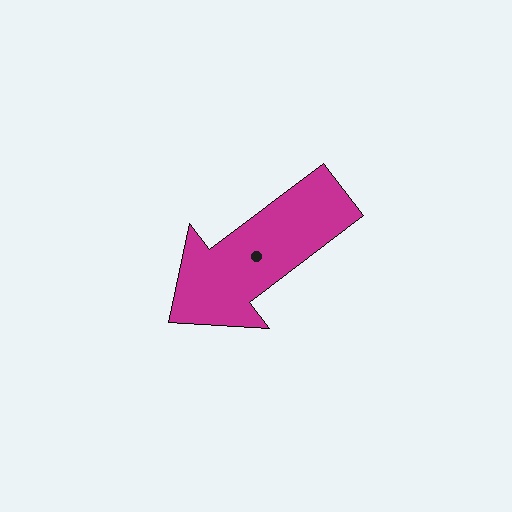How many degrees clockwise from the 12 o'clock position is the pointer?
Approximately 233 degrees.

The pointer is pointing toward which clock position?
Roughly 8 o'clock.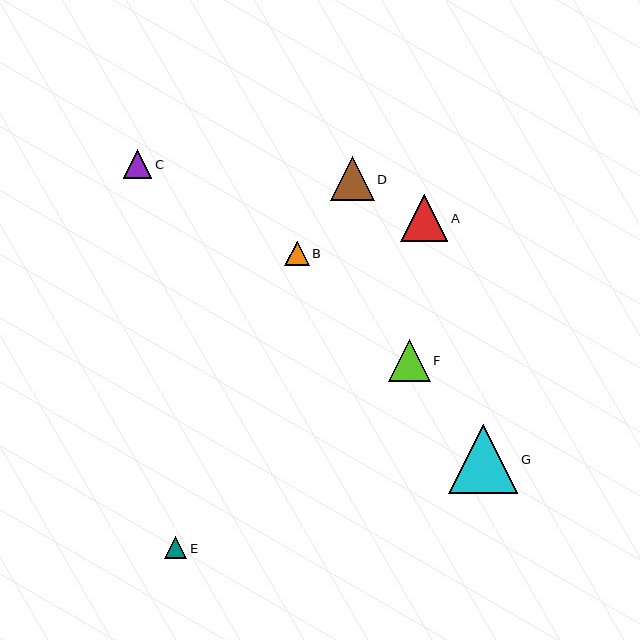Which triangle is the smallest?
Triangle E is the smallest with a size of approximately 22 pixels.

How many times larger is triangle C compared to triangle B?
Triangle C is approximately 1.2 times the size of triangle B.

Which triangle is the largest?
Triangle G is the largest with a size of approximately 69 pixels.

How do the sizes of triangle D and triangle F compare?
Triangle D and triangle F are approximately the same size.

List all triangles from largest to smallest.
From largest to smallest: G, A, D, F, C, B, E.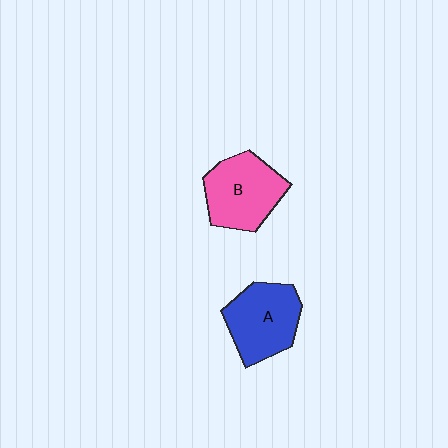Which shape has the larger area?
Shape B (pink).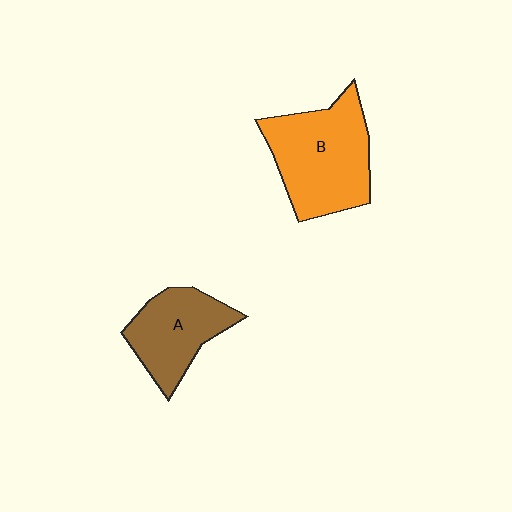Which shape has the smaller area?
Shape A (brown).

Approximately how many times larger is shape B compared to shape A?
Approximately 1.4 times.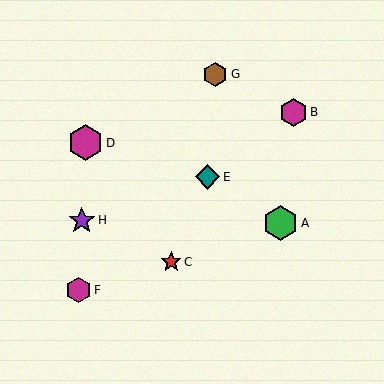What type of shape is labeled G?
Shape G is a brown hexagon.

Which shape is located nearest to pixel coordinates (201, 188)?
The teal diamond (labeled E) at (207, 177) is nearest to that location.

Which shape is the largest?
The magenta hexagon (labeled D) is the largest.